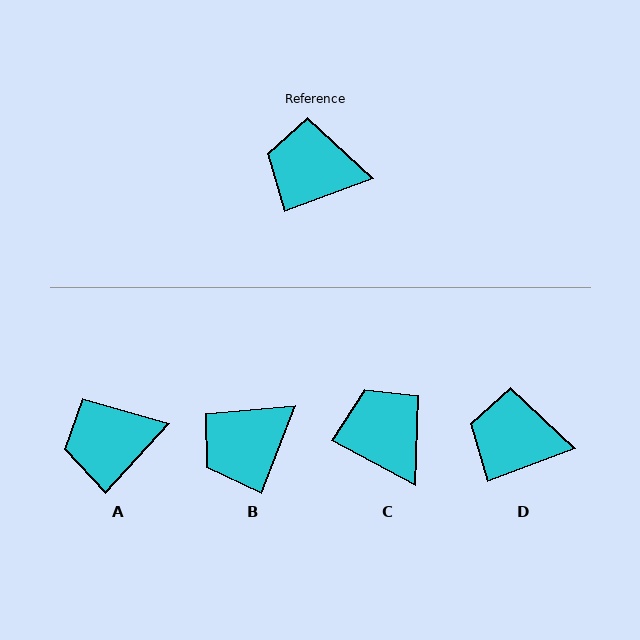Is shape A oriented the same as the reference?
No, it is off by about 28 degrees.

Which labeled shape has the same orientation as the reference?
D.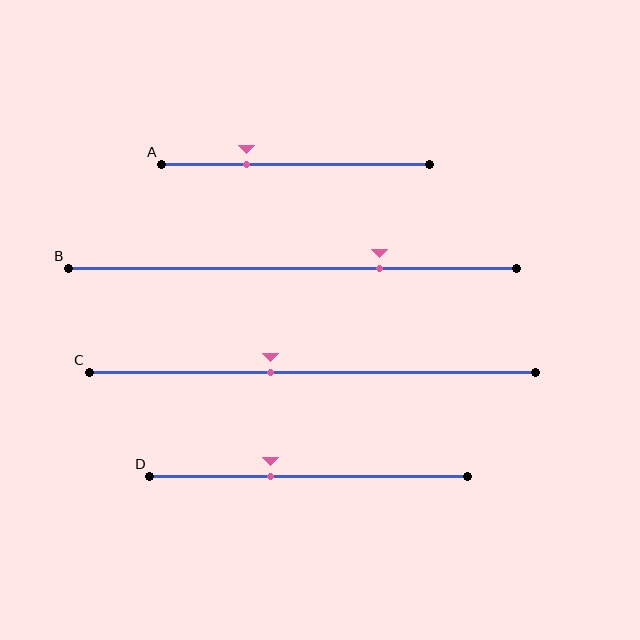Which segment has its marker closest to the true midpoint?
Segment C has its marker closest to the true midpoint.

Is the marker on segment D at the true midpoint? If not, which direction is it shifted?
No, the marker on segment D is shifted to the left by about 12% of the segment length.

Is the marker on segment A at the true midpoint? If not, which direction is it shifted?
No, the marker on segment A is shifted to the left by about 19% of the segment length.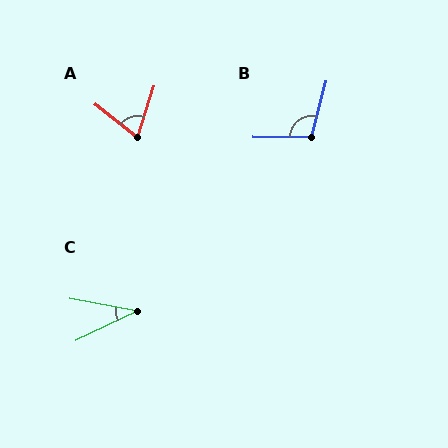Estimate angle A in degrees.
Approximately 70 degrees.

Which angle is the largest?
B, at approximately 104 degrees.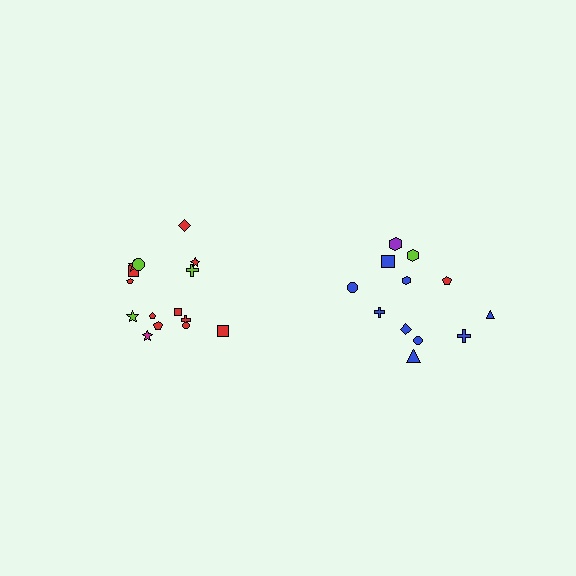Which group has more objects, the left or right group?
The left group.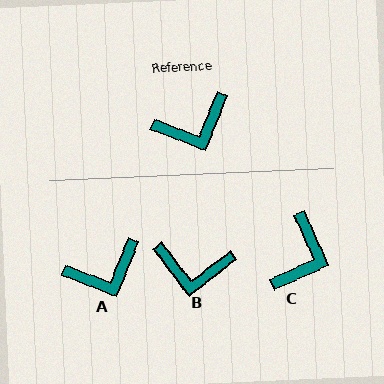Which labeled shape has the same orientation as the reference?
A.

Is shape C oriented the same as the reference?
No, it is off by about 46 degrees.